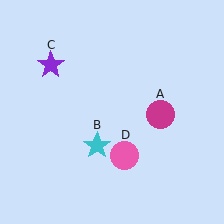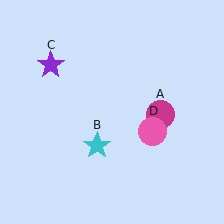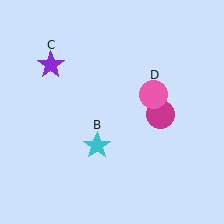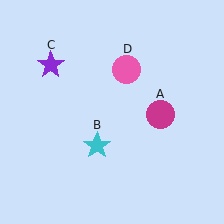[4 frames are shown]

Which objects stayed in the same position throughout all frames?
Magenta circle (object A) and cyan star (object B) and purple star (object C) remained stationary.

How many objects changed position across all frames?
1 object changed position: pink circle (object D).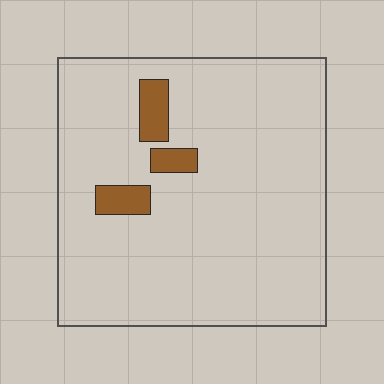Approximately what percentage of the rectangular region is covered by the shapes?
Approximately 5%.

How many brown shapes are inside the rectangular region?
3.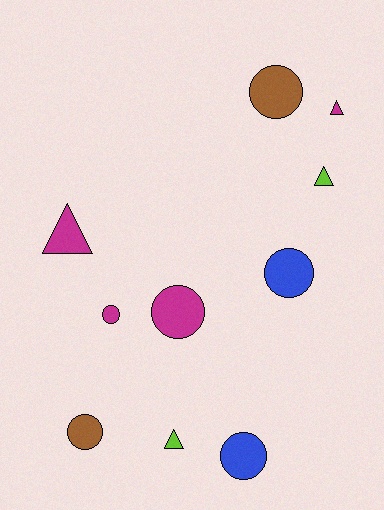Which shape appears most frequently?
Circle, with 6 objects.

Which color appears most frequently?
Magenta, with 4 objects.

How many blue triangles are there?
There are no blue triangles.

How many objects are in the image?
There are 10 objects.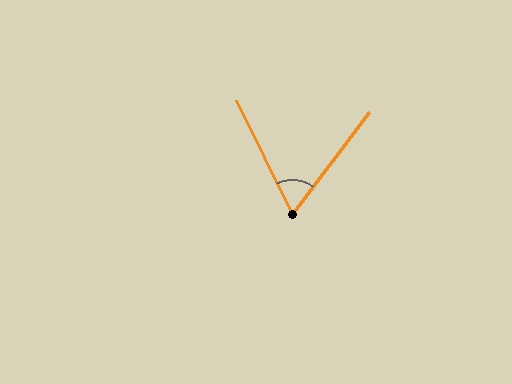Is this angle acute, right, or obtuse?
It is acute.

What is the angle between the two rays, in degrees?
Approximately 64 degrees.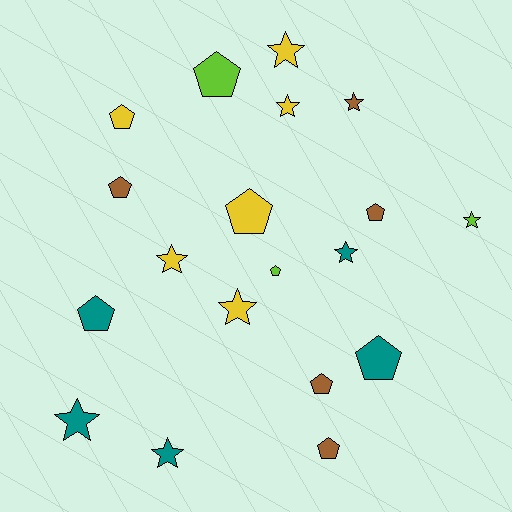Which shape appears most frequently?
Pentagon, with 10 objects.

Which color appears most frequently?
Yellow, with 6 objects.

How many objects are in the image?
There are 19 objects.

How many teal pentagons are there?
There are 2 teal pentagons.